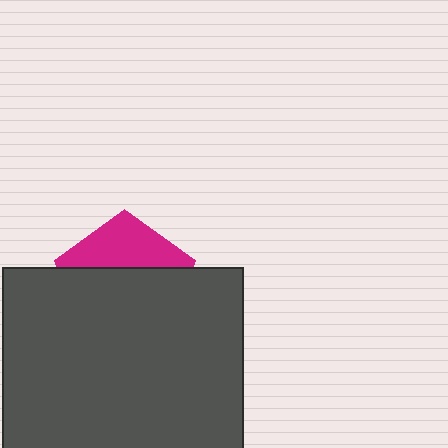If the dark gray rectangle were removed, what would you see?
You would see the complete magenta pentagon.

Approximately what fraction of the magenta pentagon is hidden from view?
Roughly 65% of the magenta pentagon is hidden behind the dark gray rectangle.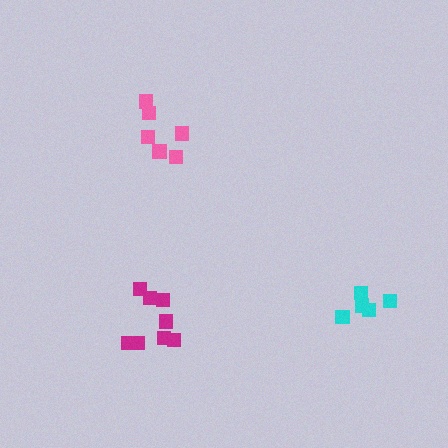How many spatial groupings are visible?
There are 3 spatial groupings.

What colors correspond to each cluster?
The clusters are colored: cyan, pink, magenta.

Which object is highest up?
The pink cluster is topmost.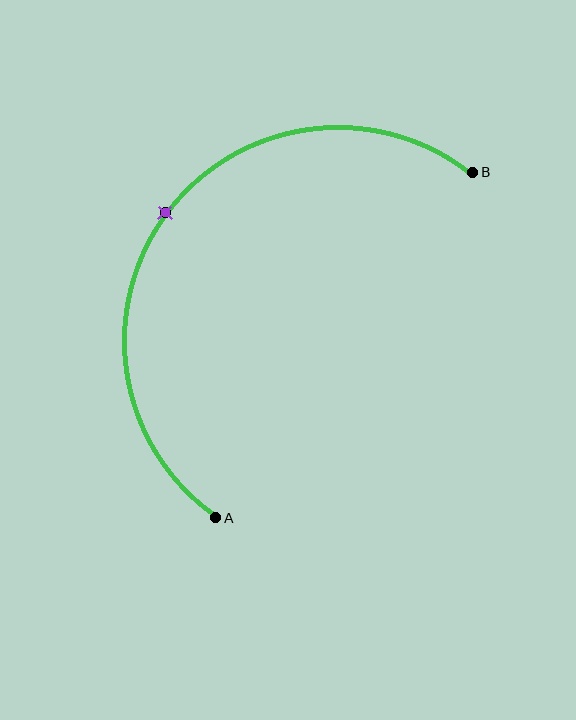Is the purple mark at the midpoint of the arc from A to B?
Yes. The purple mark lies on the arc at equal arc-length from both A and B — it is the arc midpoint.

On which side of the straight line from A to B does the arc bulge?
The arc bulges above and to the left of the straight line connecting A and B.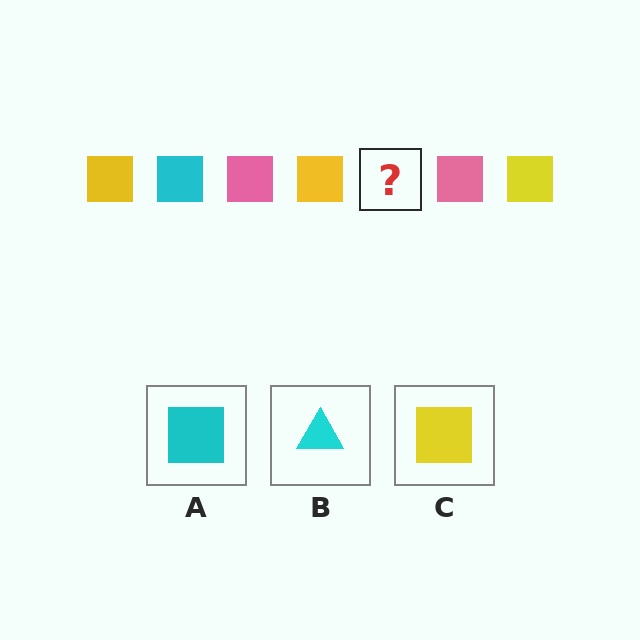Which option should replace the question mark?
Option A.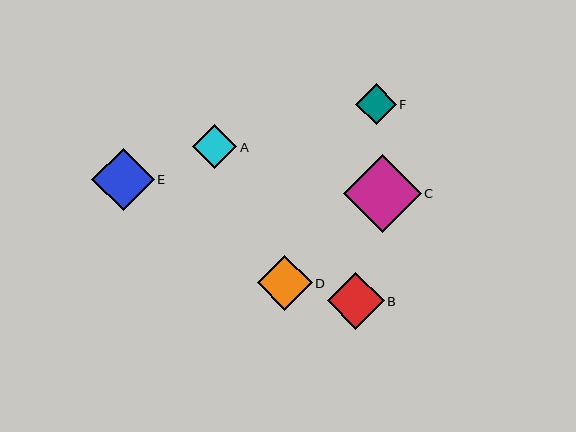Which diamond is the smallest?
Diamond F is the smallest with a size of approximately 41 pixels.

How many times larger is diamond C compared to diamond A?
Diamond C is approximately 1.8 times the size of diamond A.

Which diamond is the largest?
Diamond C is the largest with a size of approximately 78 pixels.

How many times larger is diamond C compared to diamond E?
Diamond C is approximately 1.3 times the size of diamond E.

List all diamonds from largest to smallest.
From largest to smallest: C, E, B, D, A, F.